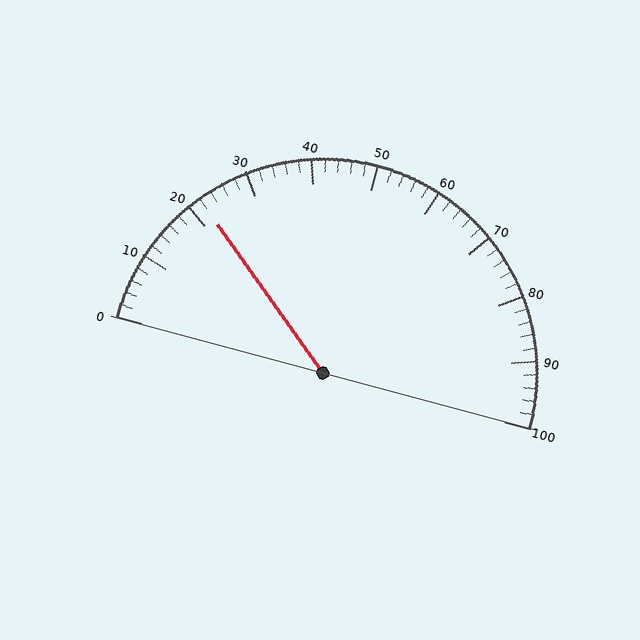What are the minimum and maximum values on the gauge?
The gauge ranges from 0 to 100.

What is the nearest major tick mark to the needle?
The nearest major tick mark is 20.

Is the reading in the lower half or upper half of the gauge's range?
The reading is in the lower half of the range (0 to 100).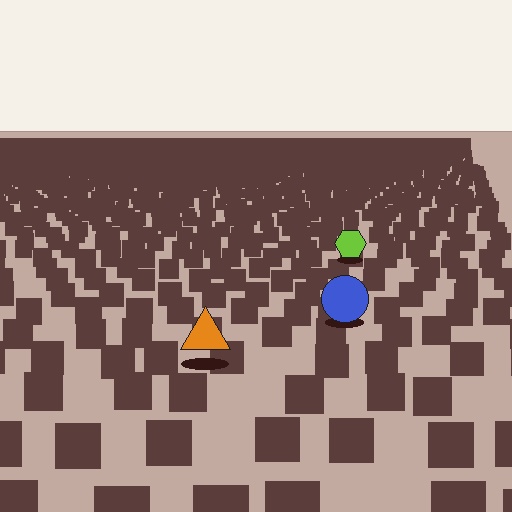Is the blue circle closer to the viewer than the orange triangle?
No. The orange triangle is closer — you can tell from the texture gradient: the ground texture is coarser near it.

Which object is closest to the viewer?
The orange triangle is closest. The texture marks near it are larger and more spread out.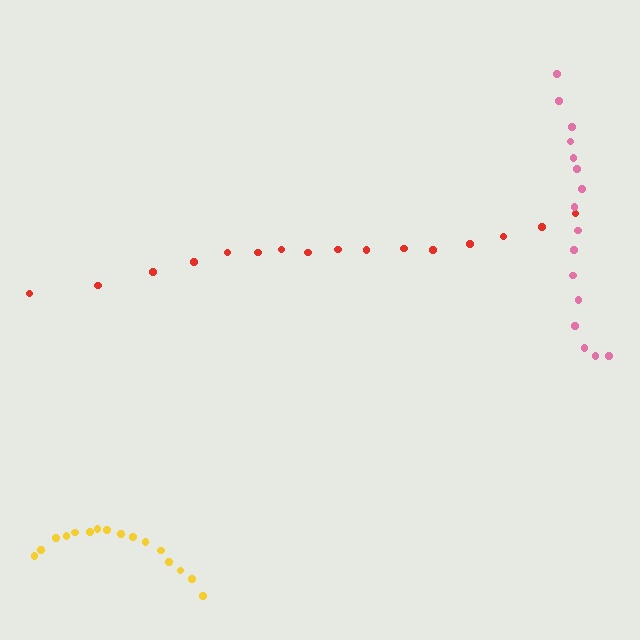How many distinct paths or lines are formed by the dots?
There are 3 distinct paths.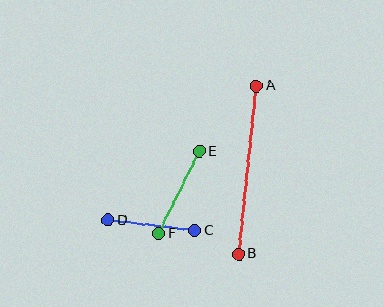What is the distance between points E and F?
The distance is approximately 92 pixels.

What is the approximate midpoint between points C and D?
The midpoint is at approximately (151, 225) pixels.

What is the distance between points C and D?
The distance is approximately 87 pixels.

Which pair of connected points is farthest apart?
Points A and B are farthest apart.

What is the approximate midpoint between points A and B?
The midpoint is at approximately (247, 170) pixels.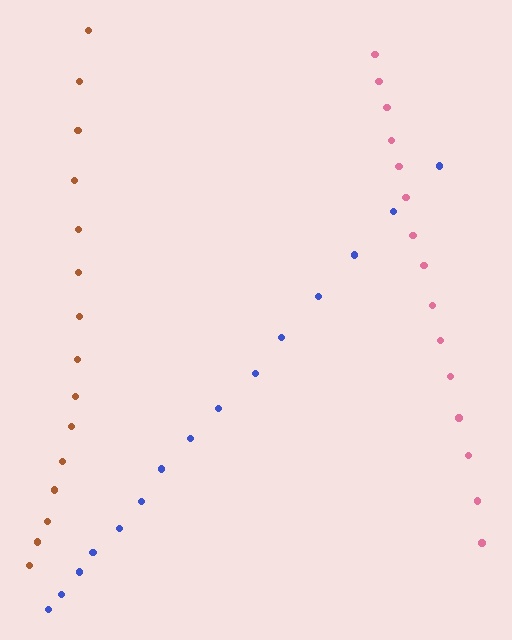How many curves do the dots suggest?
There are 3 distinct paths.